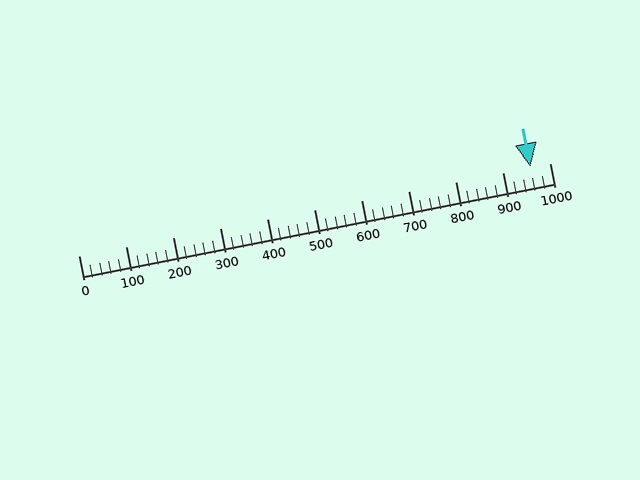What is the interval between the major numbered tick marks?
The major tick marks are spaced 100 units apart.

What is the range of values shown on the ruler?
The ruler shows values from 0 to 1000.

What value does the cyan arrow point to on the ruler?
The cyan arrow points to approximately 960.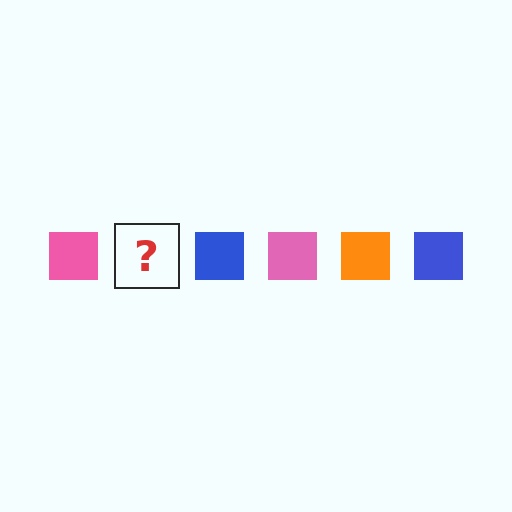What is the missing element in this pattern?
The missing element is an orange square.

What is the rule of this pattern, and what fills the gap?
The rule is that the pattern cycles through pink, orange, blue squares. The gap should be filled with an orange square.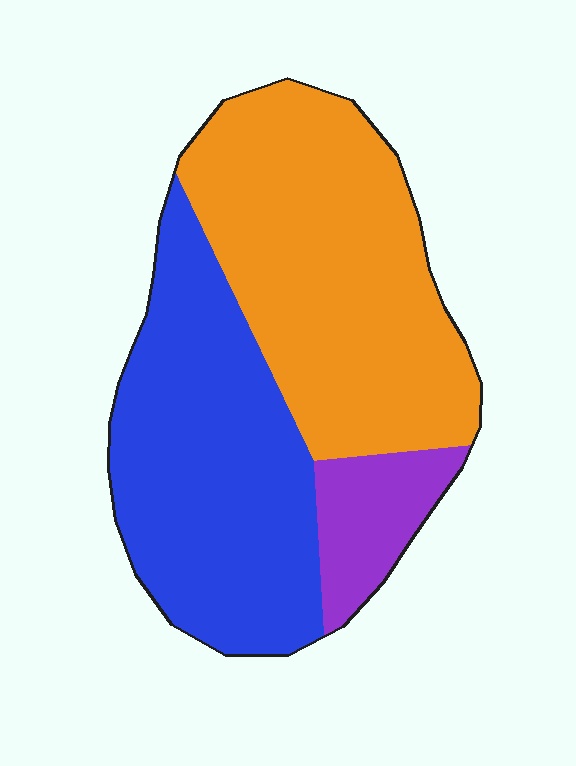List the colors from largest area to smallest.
From largest to smallest: orange, blue, purple.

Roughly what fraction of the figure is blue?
Blue covers 42% of the figure.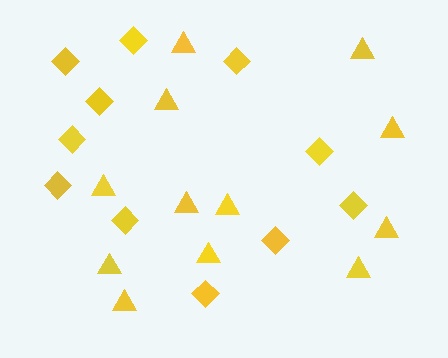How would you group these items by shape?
There are 2 groups: one group of triangles (12) and one group of diamonds (11).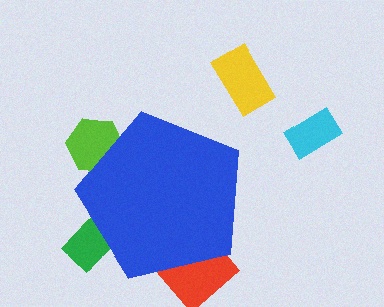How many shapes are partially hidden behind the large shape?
3 shapes are partially hidden.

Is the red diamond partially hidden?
Yes, the red diamond is partially hidden behind the blue pentagon.